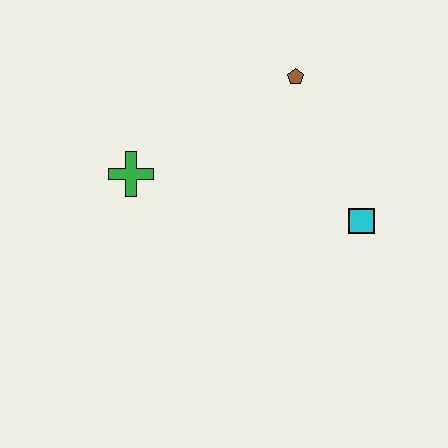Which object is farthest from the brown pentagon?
The green cross is farthest from the brown pentagon.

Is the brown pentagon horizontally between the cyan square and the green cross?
Yes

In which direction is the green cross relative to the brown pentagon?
The green cross is to the left of the brown pentagon.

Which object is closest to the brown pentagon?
The cyan square is closest to the brown pentagon.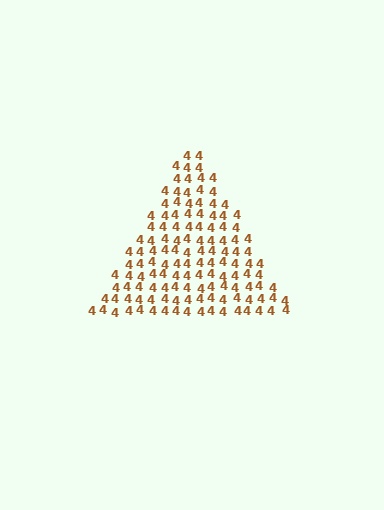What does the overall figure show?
The overall figure shows a triangle.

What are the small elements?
The small elements are digit 4's.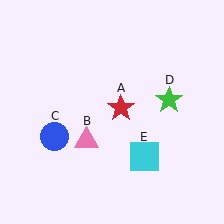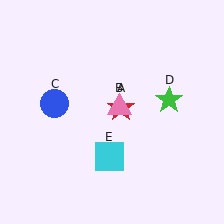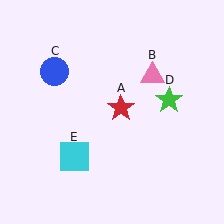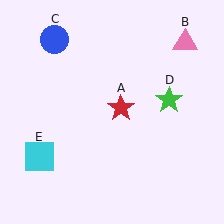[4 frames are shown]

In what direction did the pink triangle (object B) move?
The pink triangle (object B) moved up and to the right.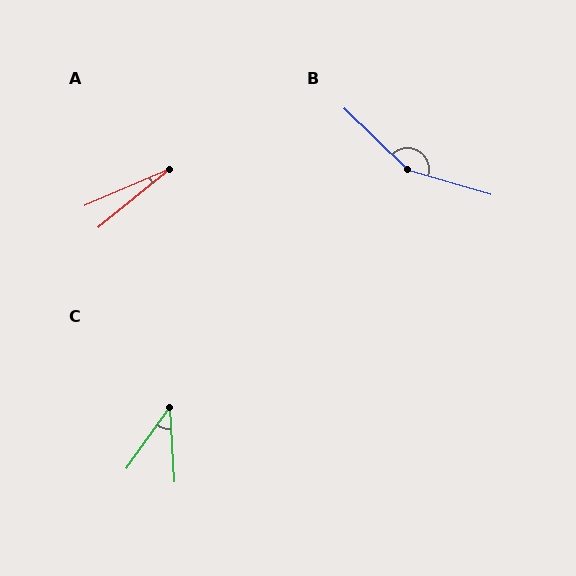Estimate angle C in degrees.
Approximately 39 degrees.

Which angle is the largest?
B, at approximately 152 degrees.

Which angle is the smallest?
A, at approximately 16 degrees.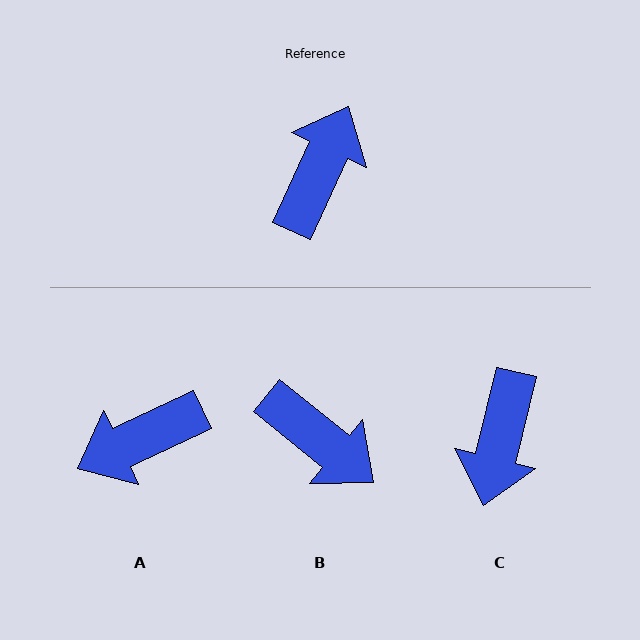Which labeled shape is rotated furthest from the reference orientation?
C, about 169 degrees away.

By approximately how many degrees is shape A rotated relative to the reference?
Approximately 140 degrees counter-clockwise.